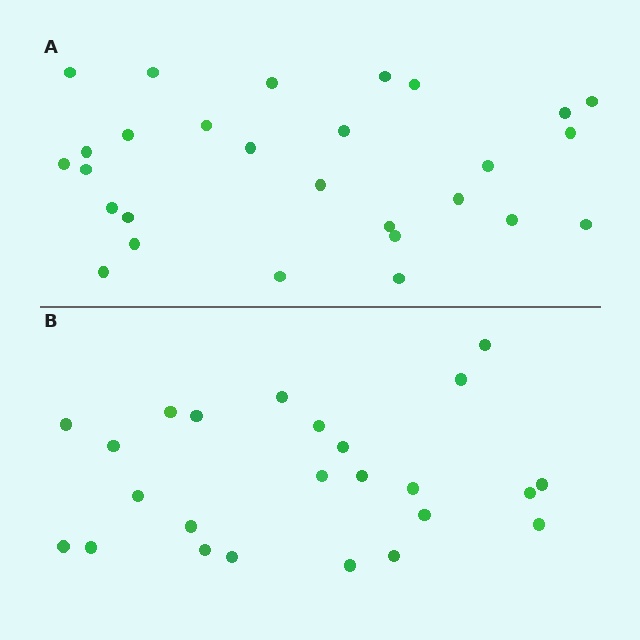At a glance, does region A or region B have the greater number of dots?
Region A (the top region) has more dots.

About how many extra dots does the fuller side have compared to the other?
Region A has about 4 more dots than region B.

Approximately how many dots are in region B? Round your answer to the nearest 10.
About 20 dots. (The exact count is 24, which rounds to 20.)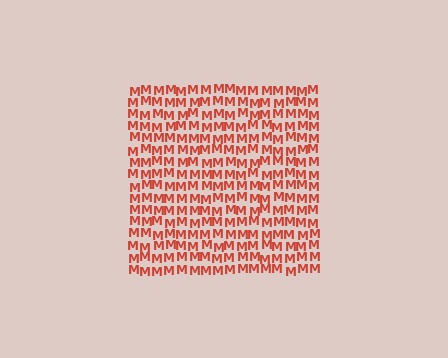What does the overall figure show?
The overall figure shows a square.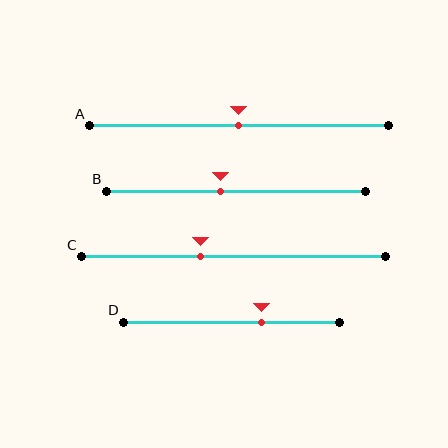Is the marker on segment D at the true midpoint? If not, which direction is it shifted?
No, the marker on segment D is shifted to the right by about 14% of the segment length.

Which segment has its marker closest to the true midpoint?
Segment A has its marker closest to the true midpoint.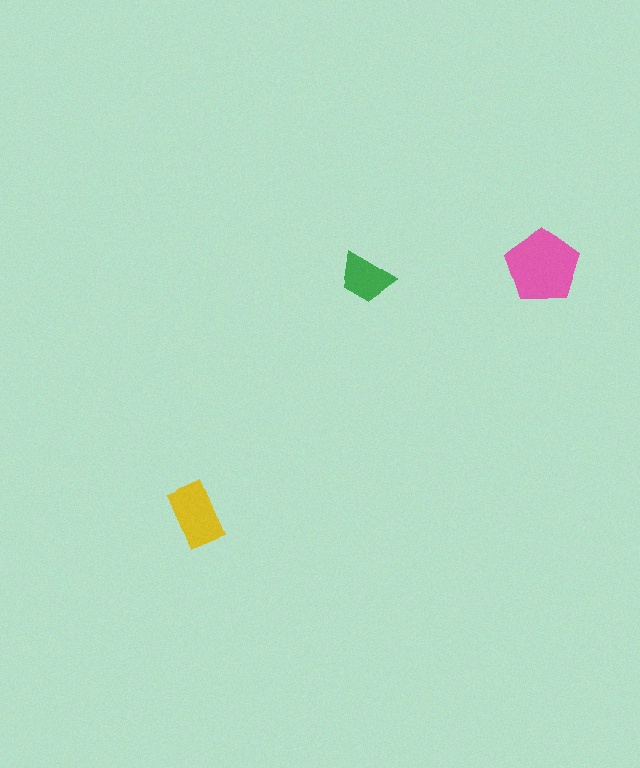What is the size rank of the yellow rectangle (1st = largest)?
2nd.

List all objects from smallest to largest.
The green trapezoid, the yellow rectangle, the pink pentagon.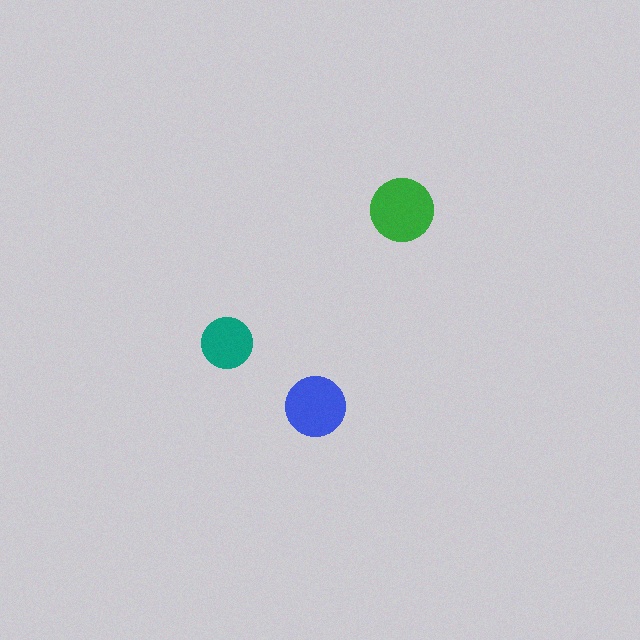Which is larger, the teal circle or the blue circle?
The blue one.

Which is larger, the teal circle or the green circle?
The green one.